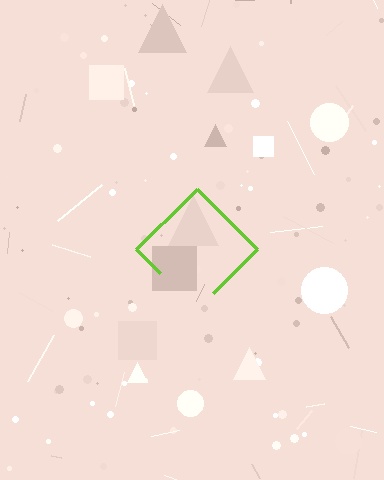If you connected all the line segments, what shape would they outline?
They would outline a diamond.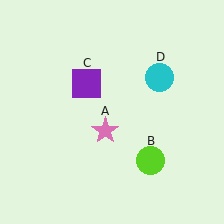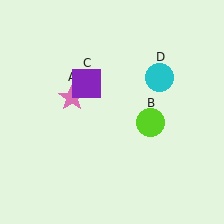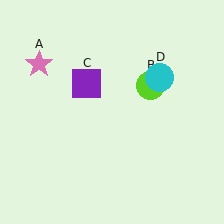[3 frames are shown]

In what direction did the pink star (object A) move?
The pink star (object A) moved up and to the left.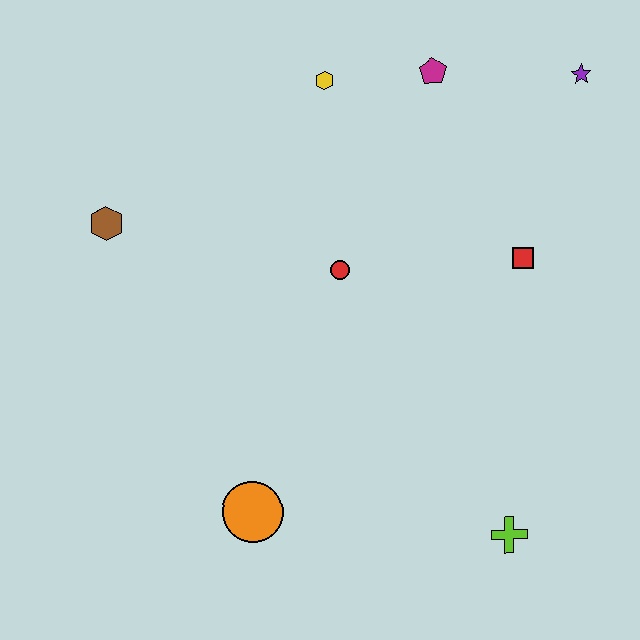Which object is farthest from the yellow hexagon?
The lime cross is farthest from the yellow hexagon.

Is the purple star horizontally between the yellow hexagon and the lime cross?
No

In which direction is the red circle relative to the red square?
The red circle is to the left of the red square.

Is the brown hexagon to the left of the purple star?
Yes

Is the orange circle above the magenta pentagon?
No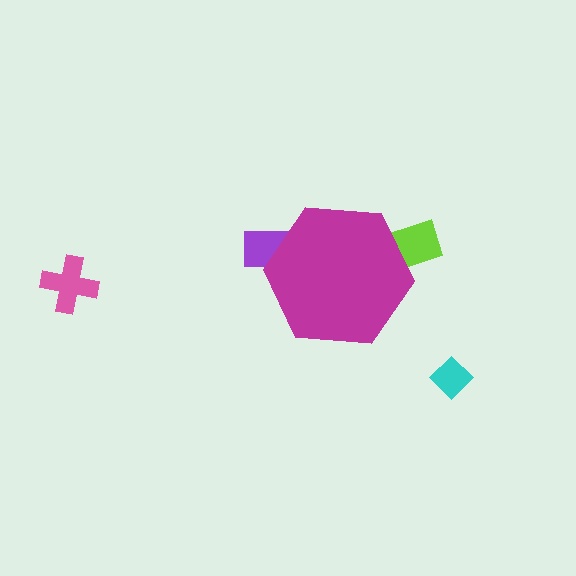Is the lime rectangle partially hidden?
Yes, the lime rectangle is partially hidden behind the magenta hexagon.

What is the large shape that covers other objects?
A magenta hexagon.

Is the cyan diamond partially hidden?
No, the cyan diamond is fully visible.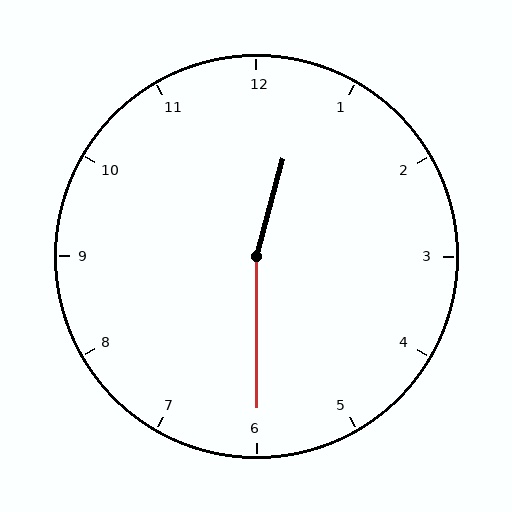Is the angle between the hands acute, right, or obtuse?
It is obtuse.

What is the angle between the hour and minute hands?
Approximately 165 degrees.